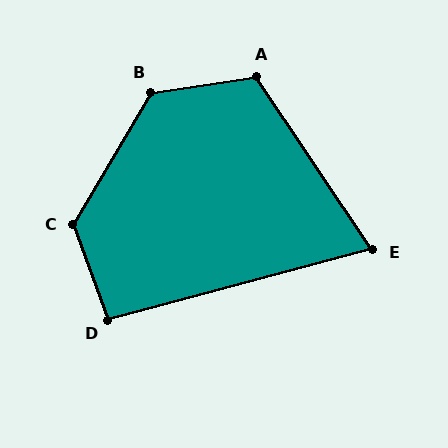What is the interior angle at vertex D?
Approximately 95 degrees (obtuse).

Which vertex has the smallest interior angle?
E, at approximately 71 degrees.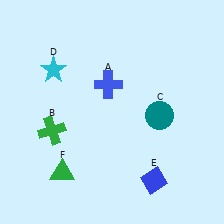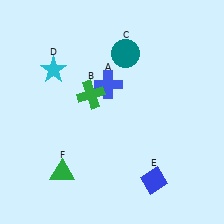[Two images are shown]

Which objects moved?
The objects that moved are: the green cross (B), the teal circle (C).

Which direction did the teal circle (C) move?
The teal circle (C) moved up.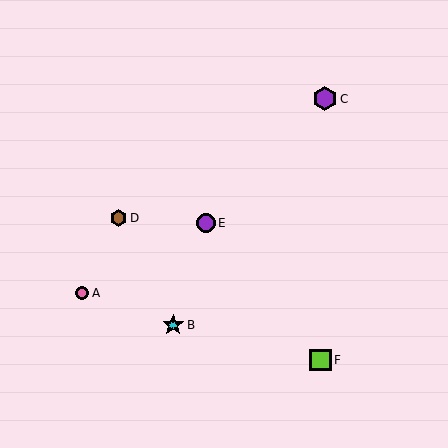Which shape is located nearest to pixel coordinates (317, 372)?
The lime square (labeled F) at (321, 360) is nearest to that location.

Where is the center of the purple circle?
The center of the purple circle is at (206, 223).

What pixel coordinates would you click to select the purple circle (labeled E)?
Click at (206, 223) to select the purple circle E.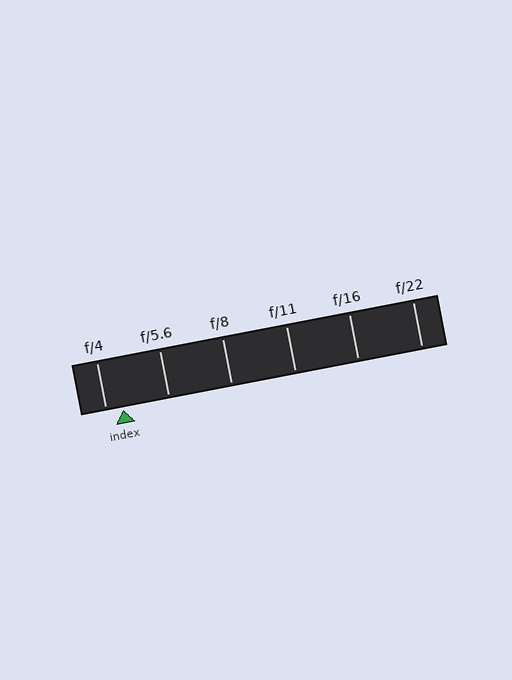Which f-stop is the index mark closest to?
The index mark is closest to f/4.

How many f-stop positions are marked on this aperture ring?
There are 6 f-stop positions marked.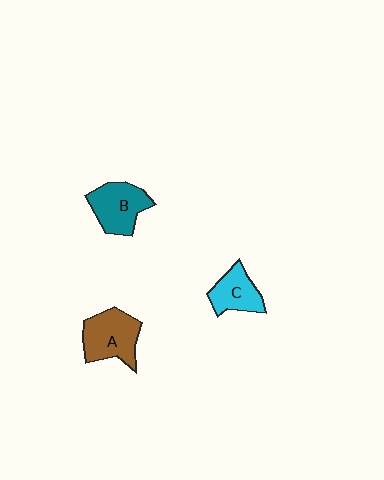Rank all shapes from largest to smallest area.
From largest to smallest: A (brown), B (teal), C (cyan).